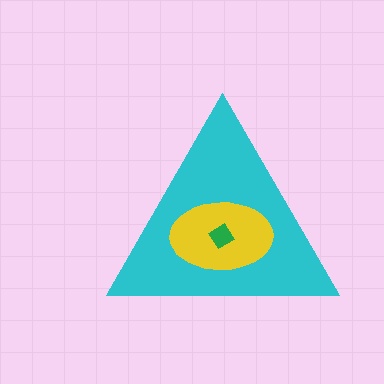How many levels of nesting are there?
3.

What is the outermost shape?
The cyan triangle.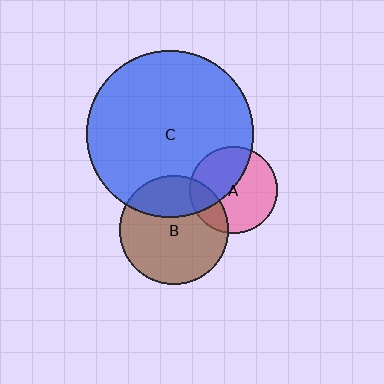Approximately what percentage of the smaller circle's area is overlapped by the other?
Approximately 20%.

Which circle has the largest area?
Circle C (blue).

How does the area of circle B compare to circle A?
Approximately 1.5 times.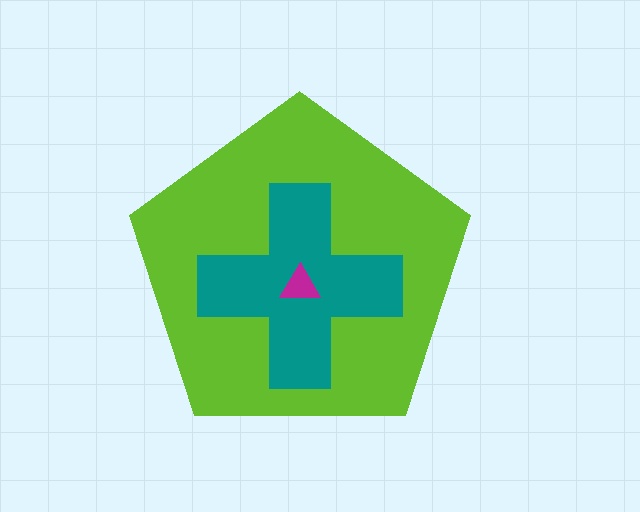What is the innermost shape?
The magenta triangle.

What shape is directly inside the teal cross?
The magenta triangle.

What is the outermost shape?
The lime pentagon.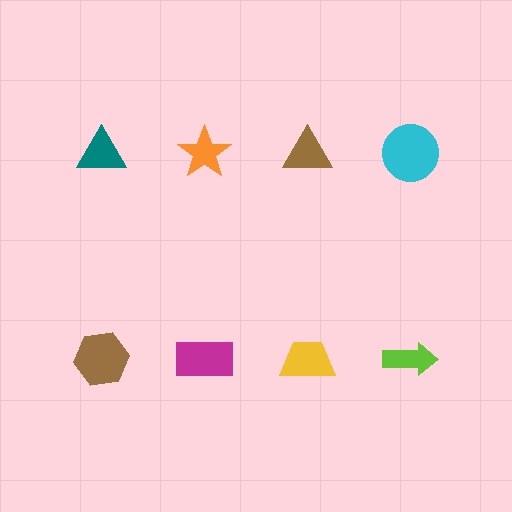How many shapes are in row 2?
4 shapes.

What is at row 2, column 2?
A magenta rectangle.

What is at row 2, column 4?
A lime arrow.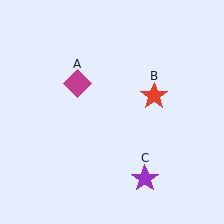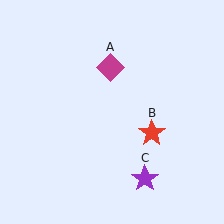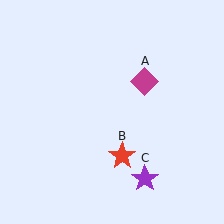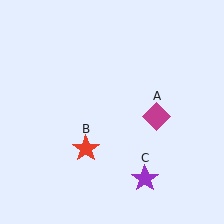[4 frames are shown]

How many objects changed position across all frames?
2 objects changed position: magenta diamond (object A), red star (object B).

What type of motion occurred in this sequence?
The magenta diamond (object A), red star (object B) rotated clockwise around the center of the scene.